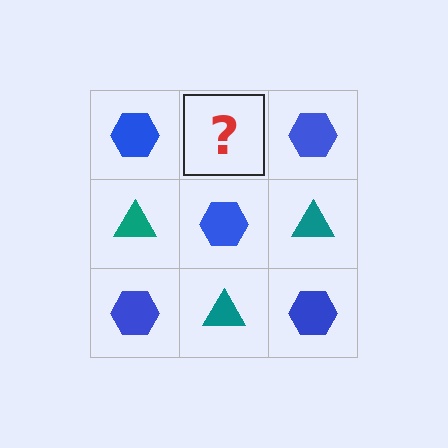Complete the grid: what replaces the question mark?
The question mark should be replaced with a teal triangle.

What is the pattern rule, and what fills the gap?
The rule is that it alternates blue hexagon and teal triangle in a checkerboard pattern. The gap should be filled with a teal triangle.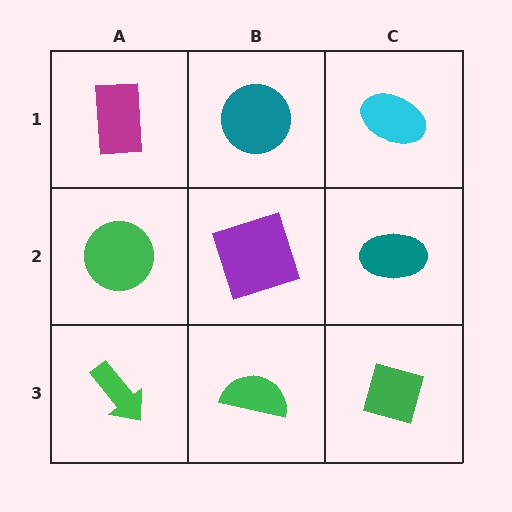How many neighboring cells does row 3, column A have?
2.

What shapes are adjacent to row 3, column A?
A green circle (row 2, column A), a green semicircle (row 3, column B).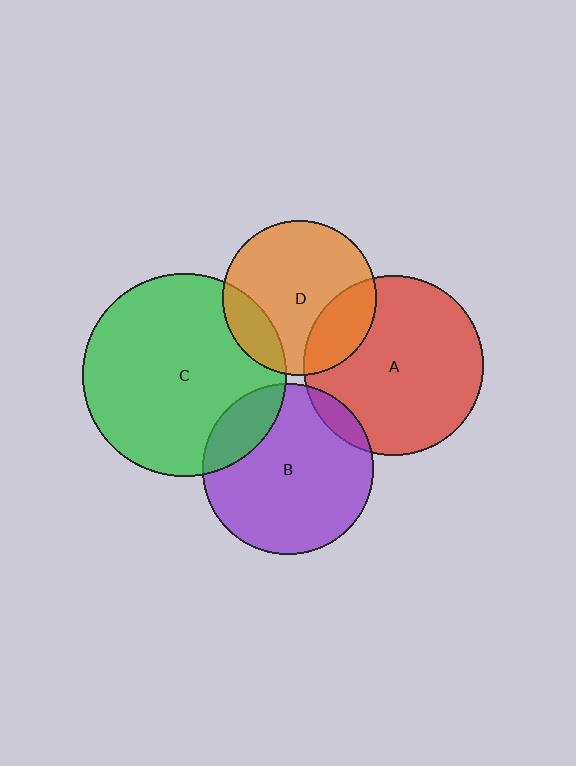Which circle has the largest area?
Circle C (green).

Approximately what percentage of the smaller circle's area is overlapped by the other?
Approximately 15%.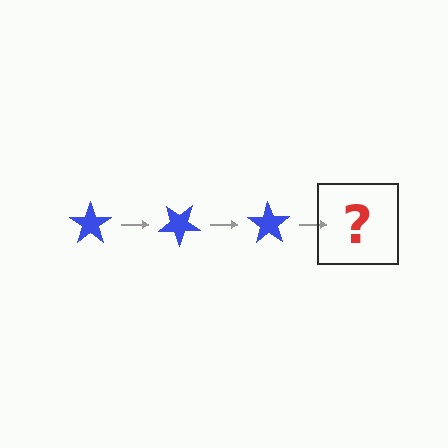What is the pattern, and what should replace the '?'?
The pattern is that the star rotates 35 degrees each step. The '?' should be a blue star rotated 105 degrees.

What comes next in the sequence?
The next element should be a blue star rotated 105 degrees.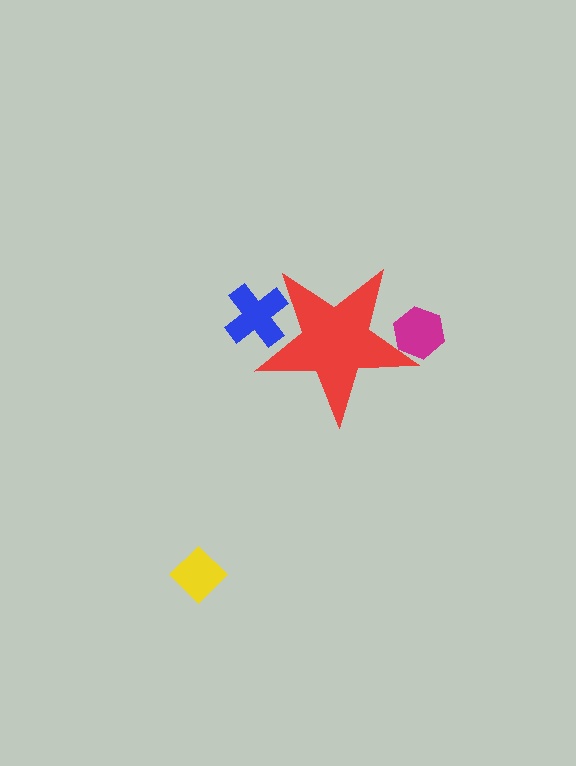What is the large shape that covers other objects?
A red star.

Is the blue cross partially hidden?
Yes, the blue cross is partially hidden behind the red star.